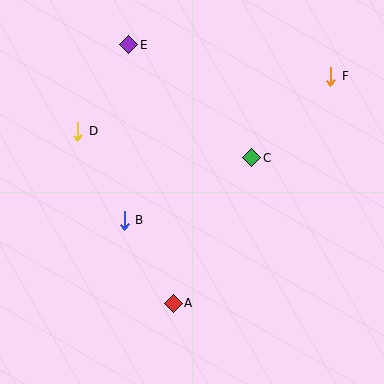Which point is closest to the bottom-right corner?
Point A is closest to the bottom-right corner.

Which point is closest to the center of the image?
Point C at (252, 158) is closest to the center.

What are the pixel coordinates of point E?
Point E is at (129, 45).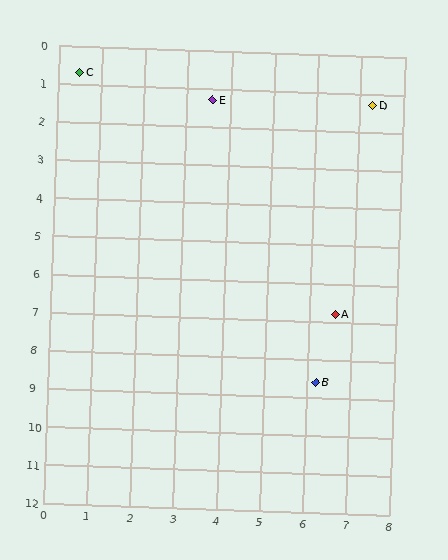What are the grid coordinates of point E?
Point E is at approximately (3.6, 1.3).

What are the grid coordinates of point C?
Point C is at approximately (0.5, 0.7).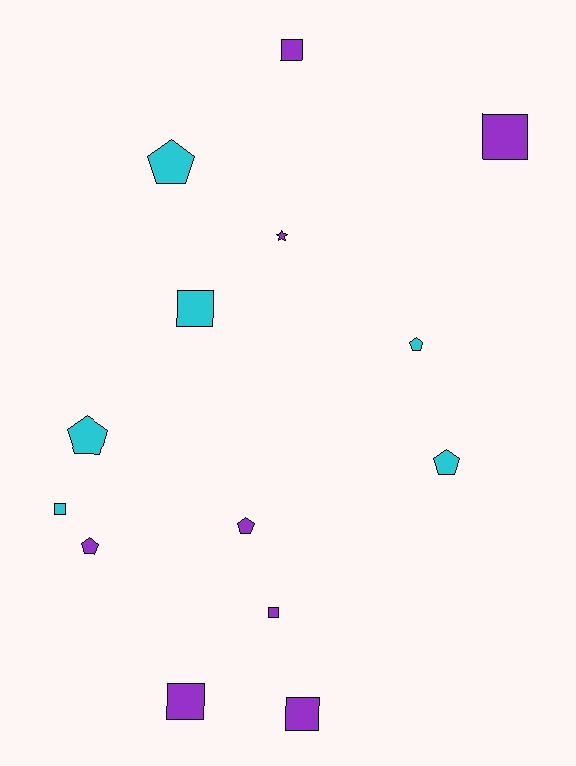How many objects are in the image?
There are 14 objects.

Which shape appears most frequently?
Square, with 7 objects.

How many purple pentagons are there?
There are 2 purple pentagons.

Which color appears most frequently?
Purple, with 8 objects.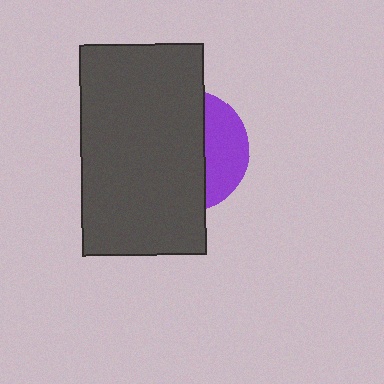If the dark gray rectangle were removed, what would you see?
You would see the complete purple circle.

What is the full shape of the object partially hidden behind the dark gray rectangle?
The partially hidden object is a purple circle.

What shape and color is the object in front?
The object in front is a dark gray rectangle.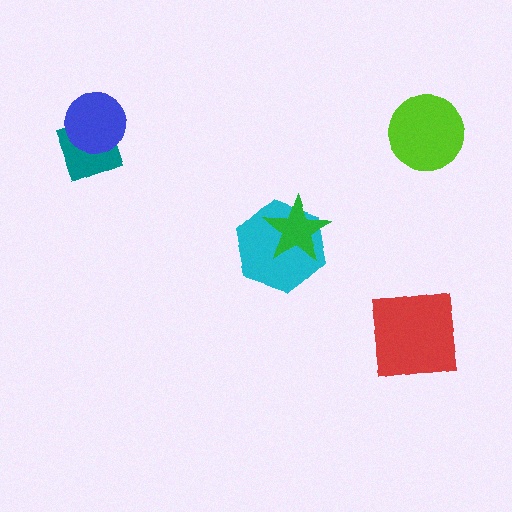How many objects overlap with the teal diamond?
1 object overlaps with the teal diamond.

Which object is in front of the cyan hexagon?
The green star is in front of the cyan hexagon.